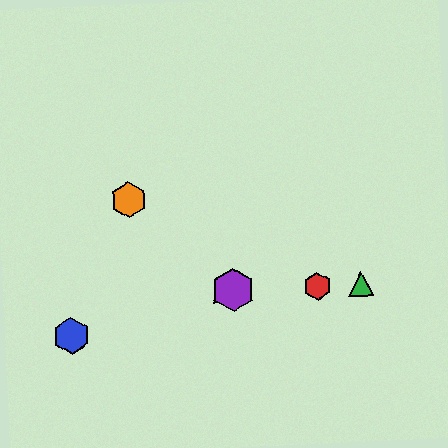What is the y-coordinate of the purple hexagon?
The purple hexagon is at y≈290.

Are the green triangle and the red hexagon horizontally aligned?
Yes, both are at y≈284.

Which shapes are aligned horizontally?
The red hexagon, the green triangle, the yellow triangle, the purple hexagon are aligned horizontally.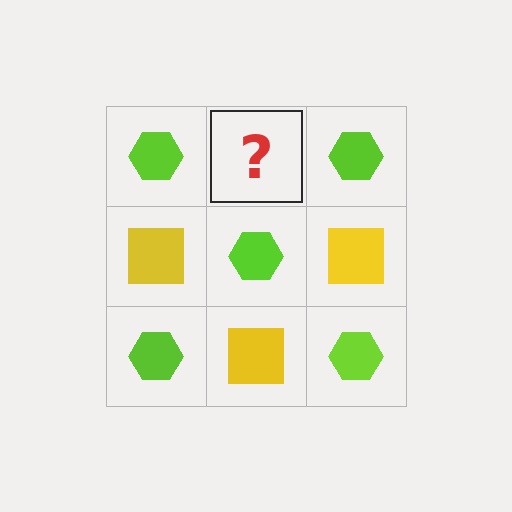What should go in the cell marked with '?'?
The missing cell should contain a yellow square.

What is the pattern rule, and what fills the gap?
The rule is that it alternates lime hexagon and yellow square in a checkerboard pattern. The gap should be filled with a yellow square.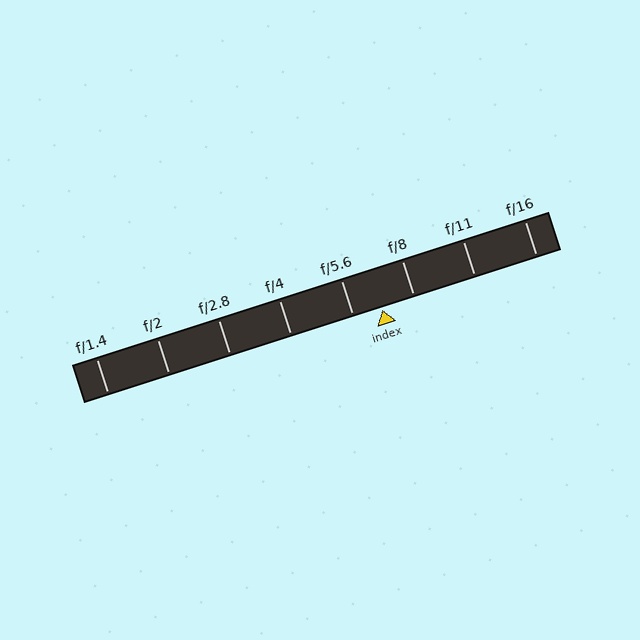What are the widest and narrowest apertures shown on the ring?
The widest aperture shown is f/1.4 and the narrowest is f/16.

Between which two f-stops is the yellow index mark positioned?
The index mark is between f/5.6 and f/8.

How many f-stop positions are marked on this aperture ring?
There are 8 f-stop positions marked.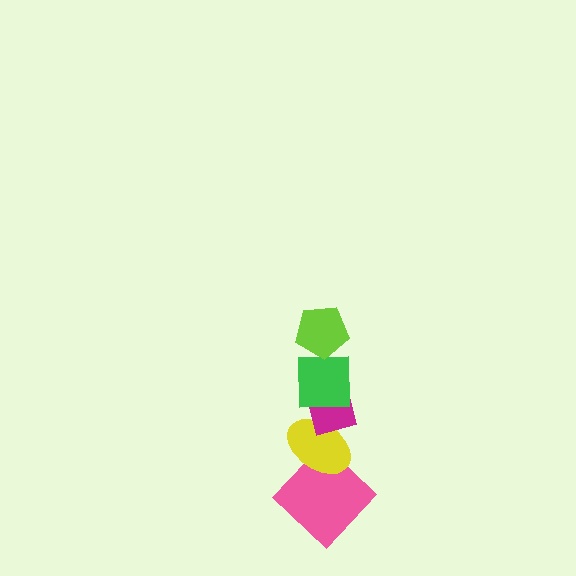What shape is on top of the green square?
The lime pentagon is on top of the green square.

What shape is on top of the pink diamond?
The yellow ellipse is on top of the pink diamond.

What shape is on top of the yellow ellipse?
The magenta diamond is on top of the yellow ellipse.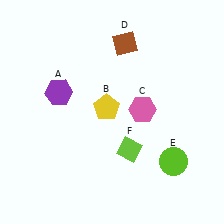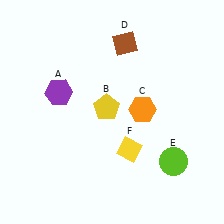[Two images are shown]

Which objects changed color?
C changed from pink to orange. F changed from lime to yellow.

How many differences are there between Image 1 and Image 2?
There are 2 differences between the two images.